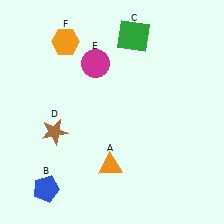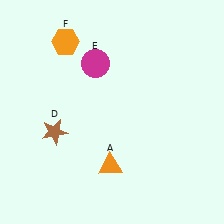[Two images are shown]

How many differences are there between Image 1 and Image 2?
There are 2 differences between the two images.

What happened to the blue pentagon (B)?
The blue pentagon (B) was removed in Image 2. It was in the bottom-left area of Image 1.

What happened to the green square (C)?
The green square (C) was removed in Image 2. It was in the top-right area of Image 1.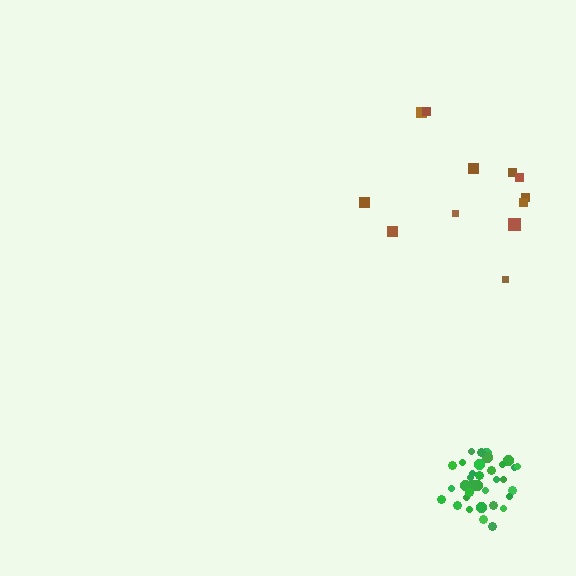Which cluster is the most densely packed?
Green.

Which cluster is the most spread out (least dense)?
Brown.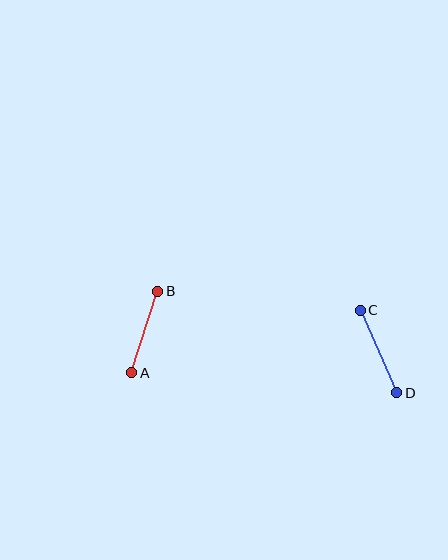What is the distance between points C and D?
The distance is approximately 91 pixels.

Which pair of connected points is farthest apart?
Points C and D are farthest apart.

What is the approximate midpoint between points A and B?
The midpoint is at approximately (145, 332) pixels.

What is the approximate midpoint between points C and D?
The midpoint is at approximately (379, 351) pixels.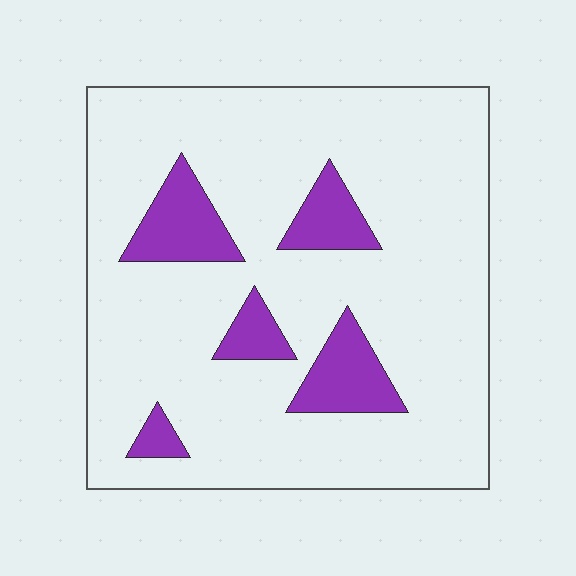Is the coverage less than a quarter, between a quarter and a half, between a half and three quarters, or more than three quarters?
Less than a quarter.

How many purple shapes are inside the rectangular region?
5.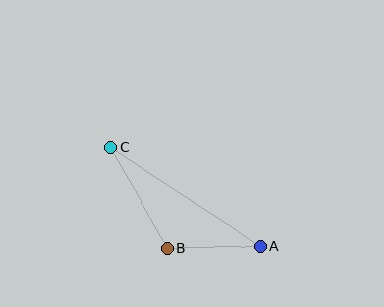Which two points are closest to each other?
Points A and B are closest to each other.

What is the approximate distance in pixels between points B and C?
The distance between B and C is approximately 115 pixels.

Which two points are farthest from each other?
Points A and C are farthest from each other.